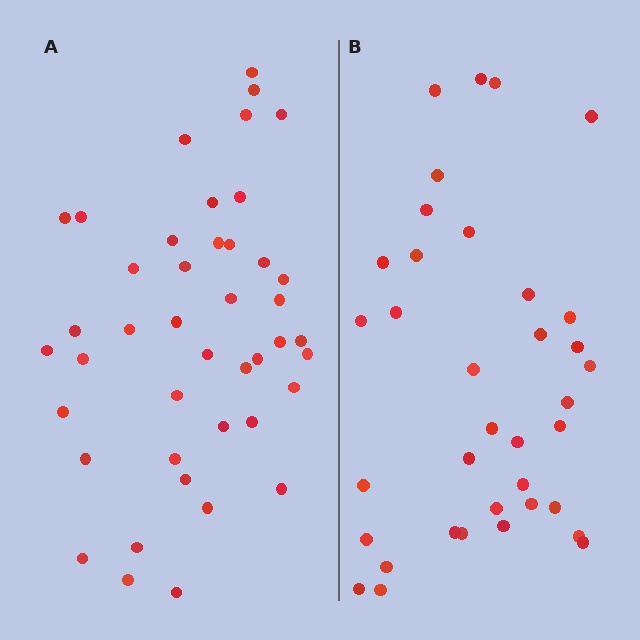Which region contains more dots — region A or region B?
Region A (the left region) has more dots.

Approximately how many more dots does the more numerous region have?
Region A has roughly 8 or so more dots than region B.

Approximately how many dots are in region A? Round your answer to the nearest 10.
About 40 dots. (The exact count is 43, which rounds to 40.)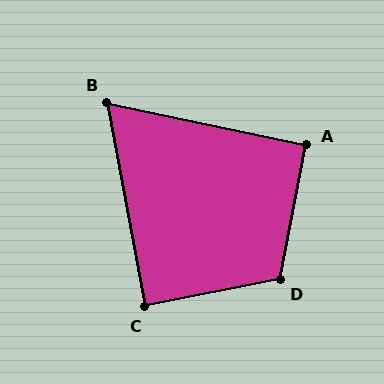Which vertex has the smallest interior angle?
B, at approximately 68 degrees.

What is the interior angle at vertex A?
Approximately 91 degrees (approximately right).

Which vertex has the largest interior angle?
D, at approximately 112 degrees.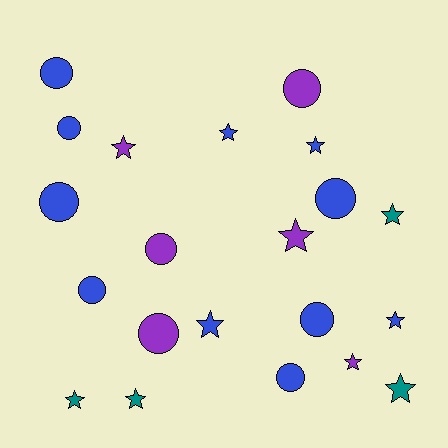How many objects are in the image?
There are 21 objects.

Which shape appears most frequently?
Star, with 11 objects.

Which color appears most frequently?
Blue, with 11 objects.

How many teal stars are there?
There are 4 teal stars.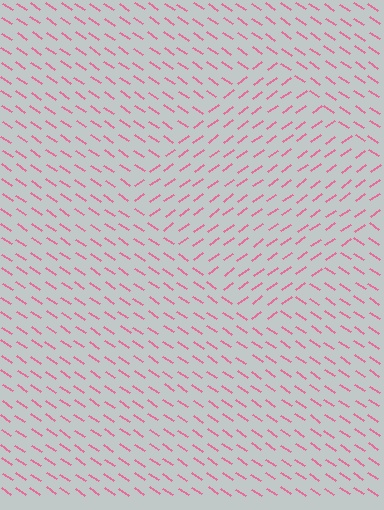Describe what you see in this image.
The image is filled with small pink line segments. A diamond region in the image has lines oriented differently from the surrounding lines, creating a visible texture boundary.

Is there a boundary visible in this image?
Yes, there is a texture boundary formed by a change in line orientation.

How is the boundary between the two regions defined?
The boundary is defined purely by a change in line orientation (approximately 70 degrees difference). All lines are the same color and thickness.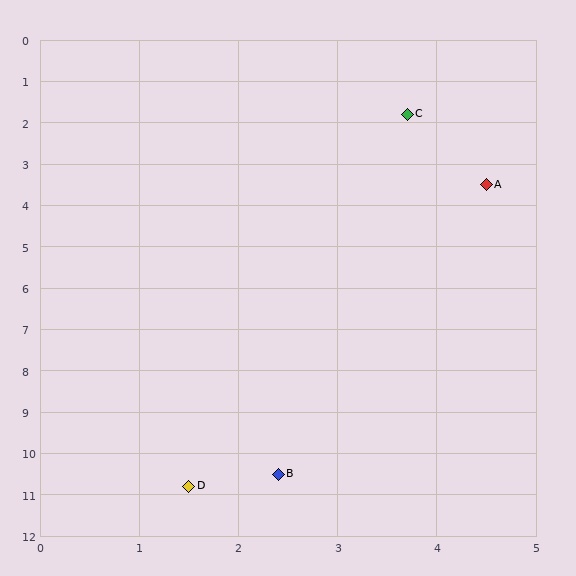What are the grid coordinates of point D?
Point D is at approximately (1.5, 10.8).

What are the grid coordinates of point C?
Point C is at approximately (3.7, 1.8).